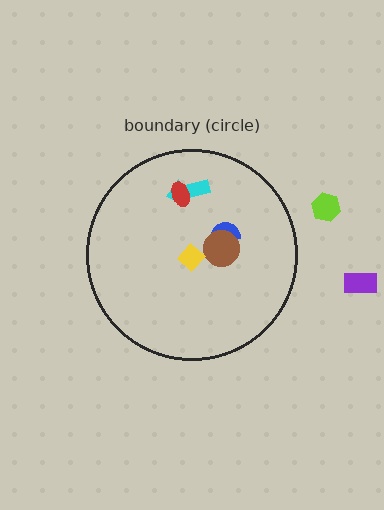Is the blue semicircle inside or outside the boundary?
Inside.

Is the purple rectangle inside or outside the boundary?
Outside.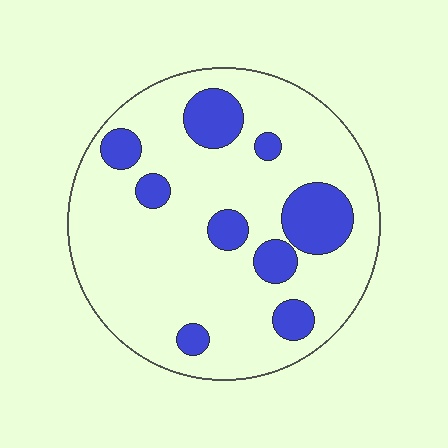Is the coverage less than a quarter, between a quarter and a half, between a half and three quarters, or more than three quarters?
Less than a quarter.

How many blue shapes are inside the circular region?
9.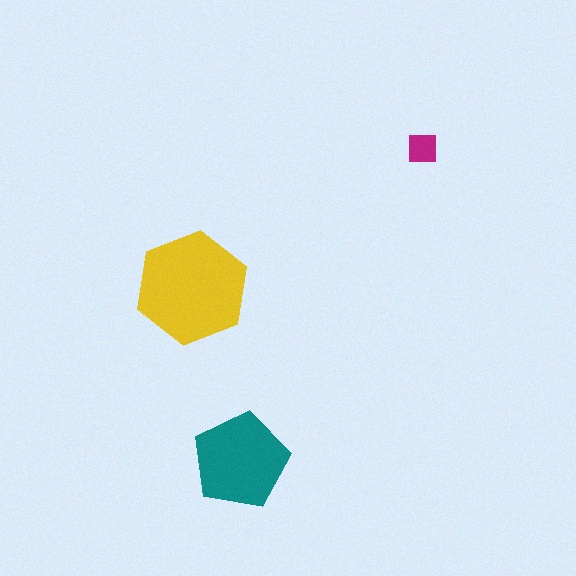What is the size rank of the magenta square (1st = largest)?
3rd.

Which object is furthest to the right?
The magenta square is rightmost.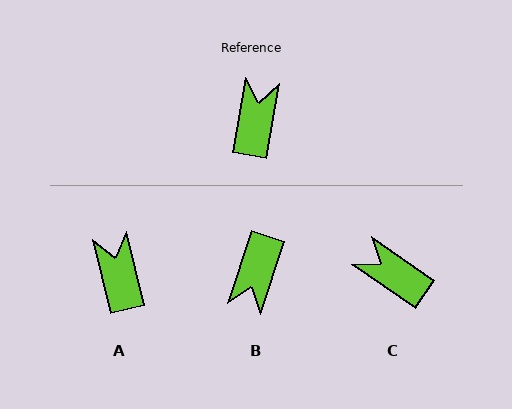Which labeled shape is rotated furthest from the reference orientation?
B, about 172 degrees away.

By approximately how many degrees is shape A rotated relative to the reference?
Approximately 24 degrees counter-clockwise.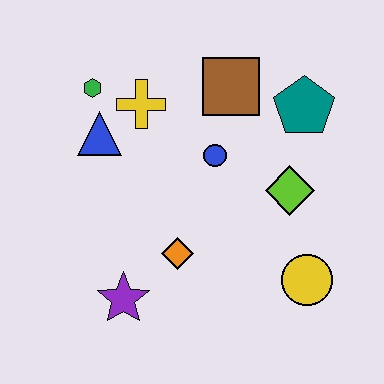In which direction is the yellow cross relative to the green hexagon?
The yellow cross is to the right of the green hexagon.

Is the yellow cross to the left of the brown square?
Yes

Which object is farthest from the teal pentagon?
The purple star is farthest from the teal pentagon.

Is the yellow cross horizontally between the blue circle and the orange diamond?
No